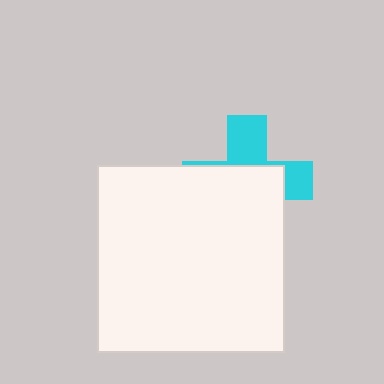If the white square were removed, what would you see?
You would see the complete cyan cross.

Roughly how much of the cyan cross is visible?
A small part of it is visible (roughly 38%).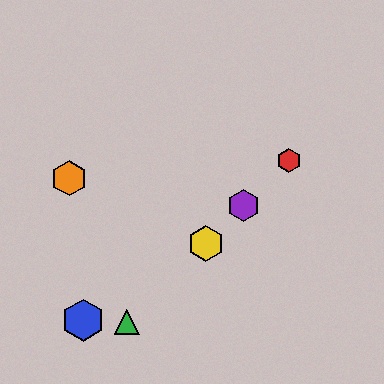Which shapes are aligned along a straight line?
The red hexagon, the green triangle, the yellow hexagon, the purple hexagon are aligned along a straight line.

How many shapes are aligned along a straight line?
4 shapes (the red hexagon, the green triangle, the yellow hexagon, the purple hexagon) are aligned along a straight line.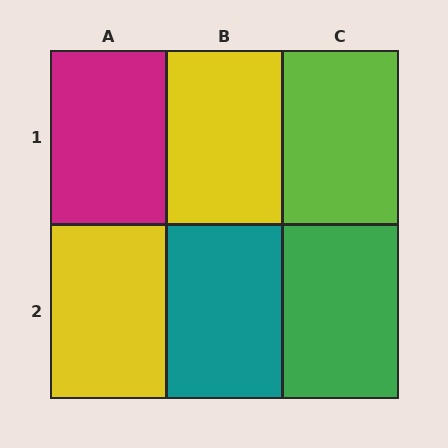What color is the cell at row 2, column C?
Green.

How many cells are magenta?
1 cell is magenta.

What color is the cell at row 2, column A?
Yellow.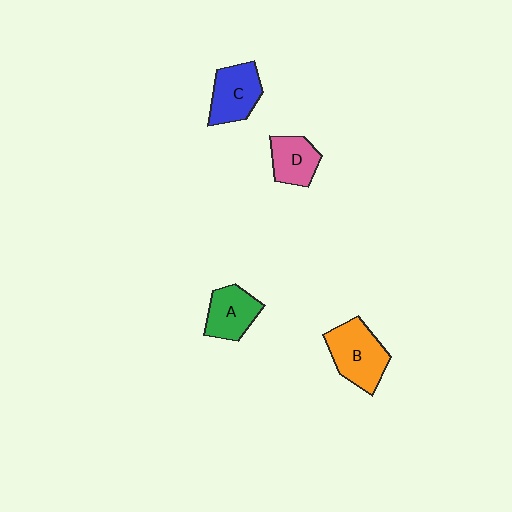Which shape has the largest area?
Shape B (orange).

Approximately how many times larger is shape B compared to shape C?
Approximately 1.2 times.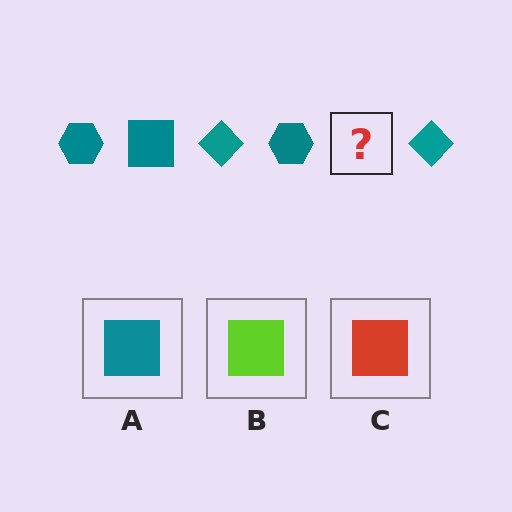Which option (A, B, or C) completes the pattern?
A.